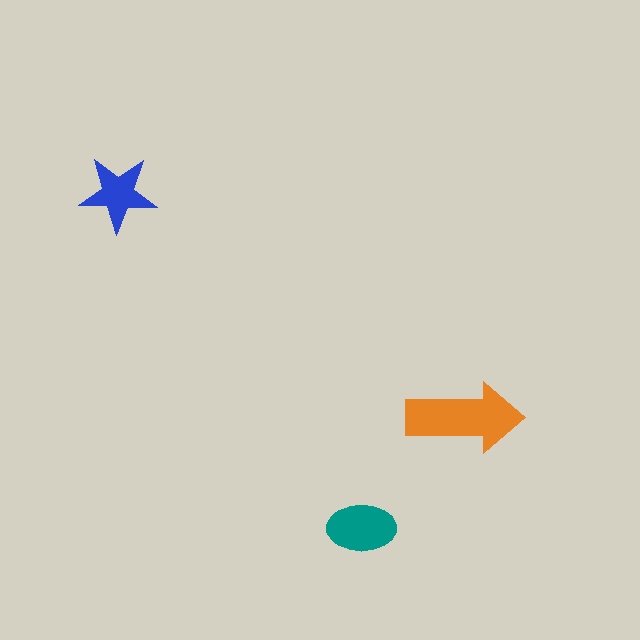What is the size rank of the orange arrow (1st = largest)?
1st.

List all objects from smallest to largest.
The blue star, the teal ellipse, the orange arrow.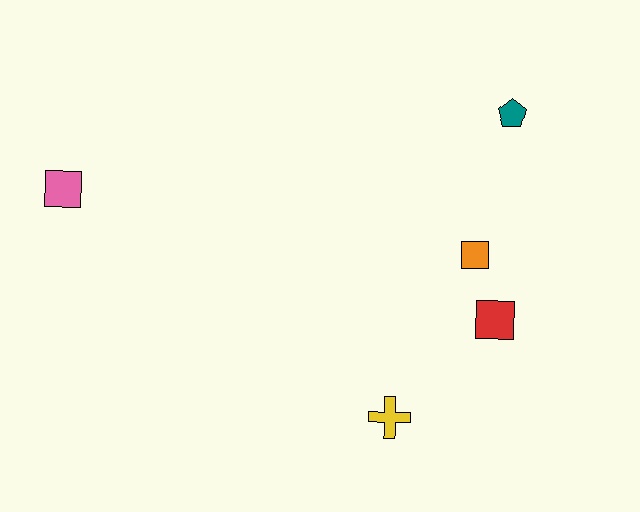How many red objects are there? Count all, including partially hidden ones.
There is 1 red object.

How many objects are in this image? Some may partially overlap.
There are 5 objects.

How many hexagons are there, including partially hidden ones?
There are no hexagons.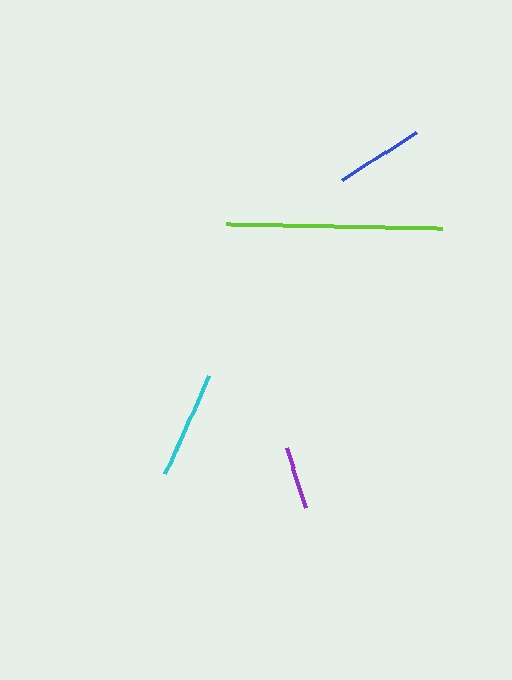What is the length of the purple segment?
The purple segment is approximately 63 pixels long.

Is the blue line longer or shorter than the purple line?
The blue line is longer than the purple line.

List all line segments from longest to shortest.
From longest to shortest: lime, cyan, blue, purple.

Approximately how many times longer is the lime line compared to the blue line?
The lime line is approximately 2.5 times the length of the blue line.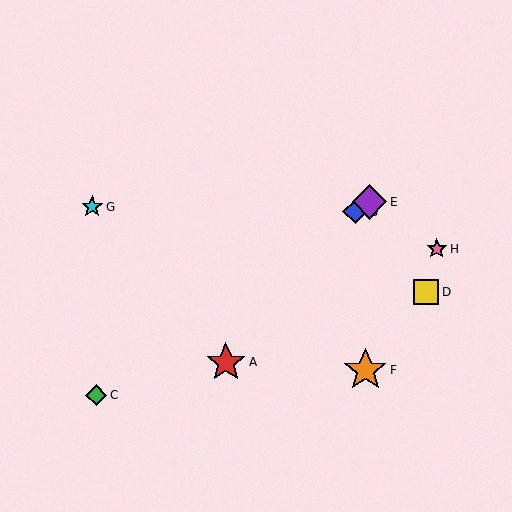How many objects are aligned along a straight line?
3 objects (B, C, E) are aligned along a straight line.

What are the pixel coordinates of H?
Object H is at (437, 249).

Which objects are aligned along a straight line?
Objects B, C, E are aligned along a straight line.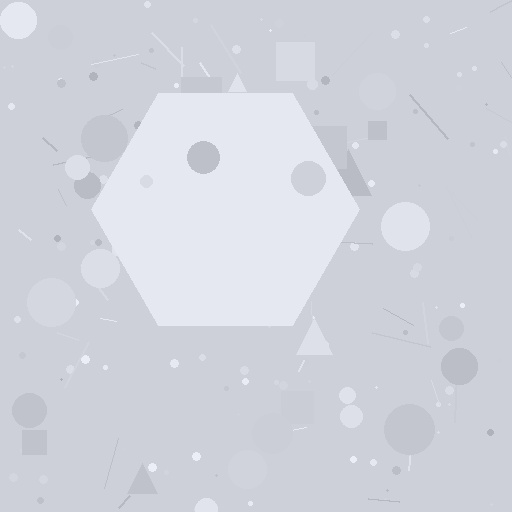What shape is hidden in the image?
A hexagon is hidden in the image.